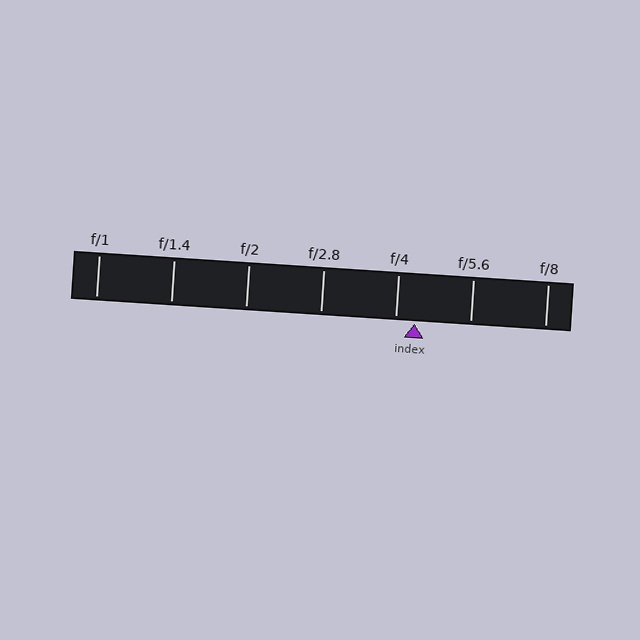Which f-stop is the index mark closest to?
The index mark is closest to f/4.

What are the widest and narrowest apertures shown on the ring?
The widest aperture shown is f/1 and the narrowest is f/8.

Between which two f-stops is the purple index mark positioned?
The index mark is between f/4 and f/5.6.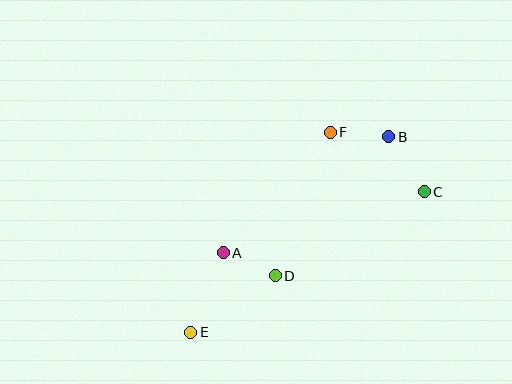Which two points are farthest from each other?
Points B and E are farthest from each other.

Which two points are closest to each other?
Points A and D are closest to each other.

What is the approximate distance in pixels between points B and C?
The distance between B and C is approximately 66 pixels.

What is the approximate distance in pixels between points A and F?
The distance between A and F is approximately 161 pixels.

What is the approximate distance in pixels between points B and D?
The distance between B and D is approximately 180 pixels.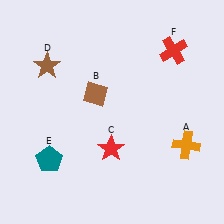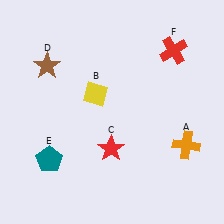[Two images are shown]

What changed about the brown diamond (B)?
In Image 1, B is brown. In Image 2, it changed to yellow.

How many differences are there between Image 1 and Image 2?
There is 1 difference between the two images.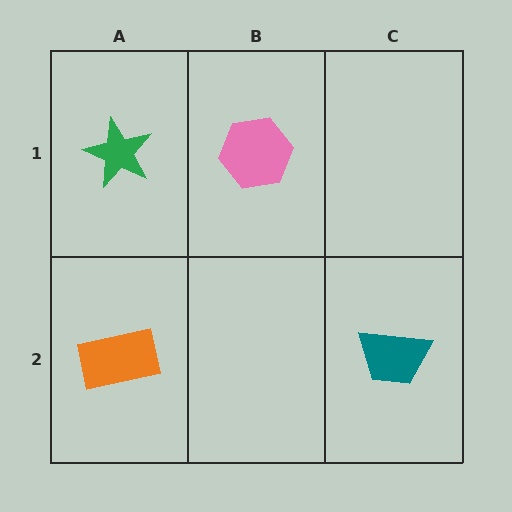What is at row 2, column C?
A teal trapezoid.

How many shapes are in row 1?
2 shapes.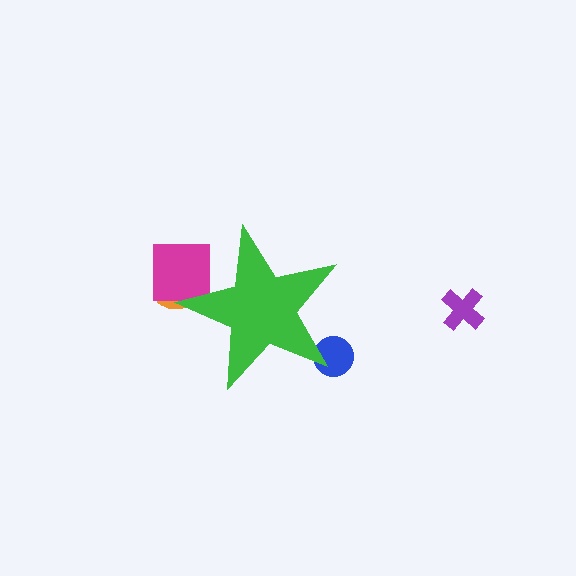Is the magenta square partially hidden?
Yes, the magenta square is partially hidden behind the green star.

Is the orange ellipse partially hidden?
Yes, the orange ellipse is partially hidden behind the green star.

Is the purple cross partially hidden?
No, the purple cross is fully visible.